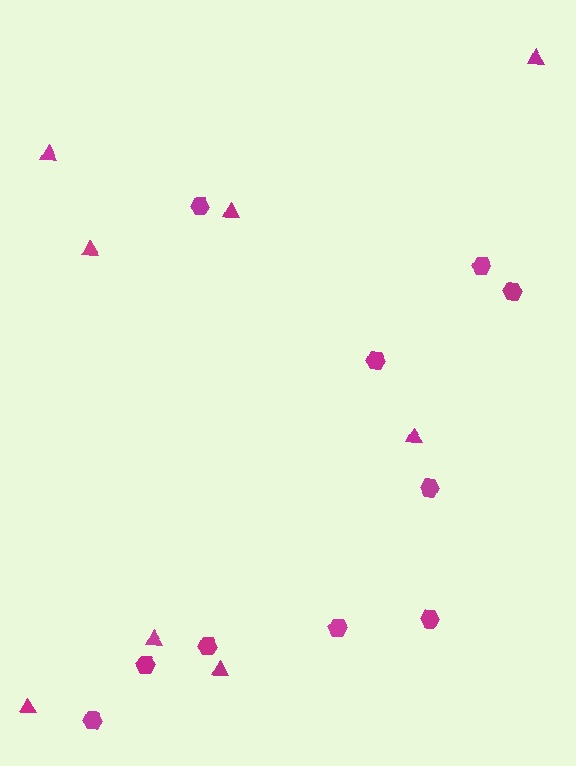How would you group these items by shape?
There are 2 groups: one group of triangles (8) and one group of hexagons (10).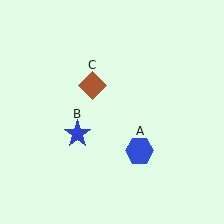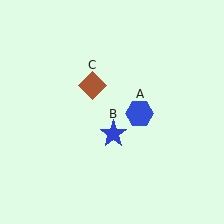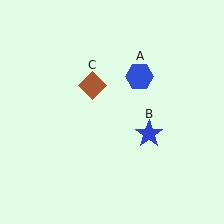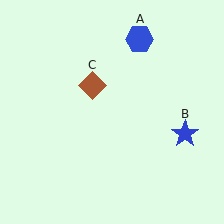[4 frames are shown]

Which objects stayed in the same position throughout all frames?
Brown diamond (object C) remained stationary.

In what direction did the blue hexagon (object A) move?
The blue hexagon (object A) moved up.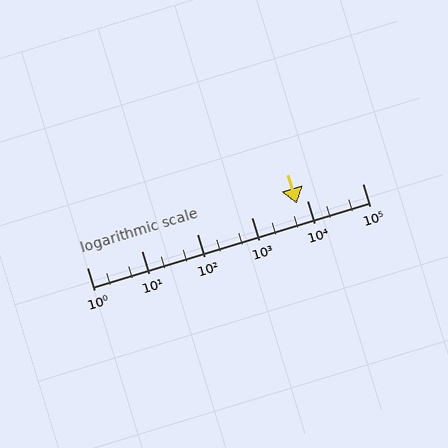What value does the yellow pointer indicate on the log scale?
The pointer indicates approximately 6400.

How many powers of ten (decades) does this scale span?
The scale spans 5 decades, from 1 to 100000.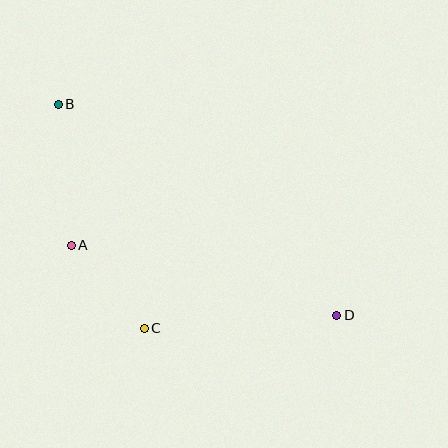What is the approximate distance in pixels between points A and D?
The distance between A and D is approximately 274 pixels.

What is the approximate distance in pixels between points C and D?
The distance between C and D is approximately 193 pixels.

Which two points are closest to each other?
Points A and C are closest to each other.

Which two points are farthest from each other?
Points B and D are farthest from each other.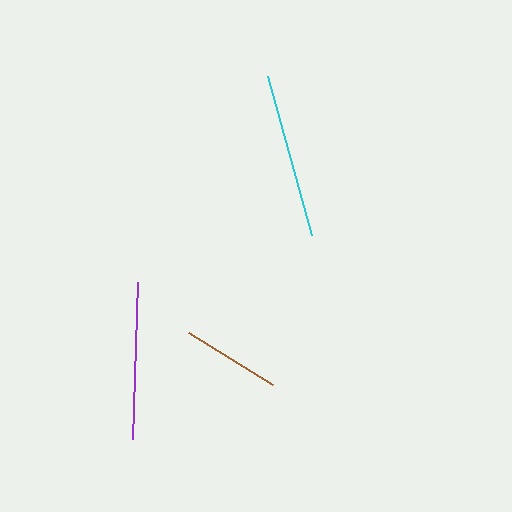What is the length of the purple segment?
The purple segment is approximately 158 pixels long.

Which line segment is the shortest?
The brown line is the shortest at approximately 98 pixels.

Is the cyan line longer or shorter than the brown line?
The cyan line is longer than the brown line.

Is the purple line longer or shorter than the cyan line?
The cyan line is longer than the purple line.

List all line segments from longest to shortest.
From longest to shortest: cyan, purple, brown.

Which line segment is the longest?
The cyan line is the longest at approximately 164 pixels.